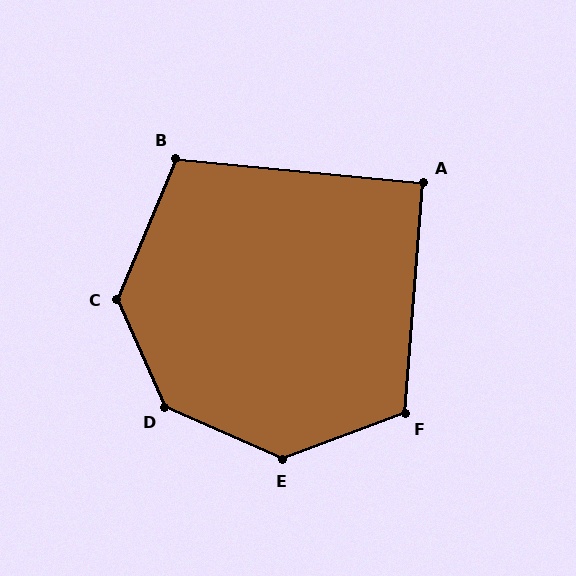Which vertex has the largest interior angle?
D, at approximately 138 degrees.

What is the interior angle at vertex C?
Approximately 133 degrees (obtuse).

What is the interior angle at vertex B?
Approximately 107 degrees (obtuse).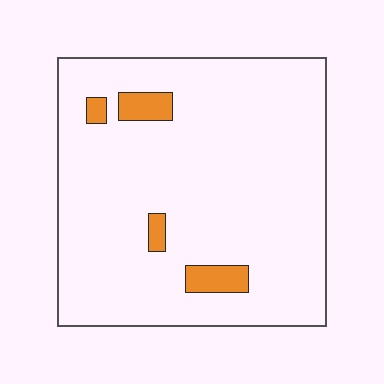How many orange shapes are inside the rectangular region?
4.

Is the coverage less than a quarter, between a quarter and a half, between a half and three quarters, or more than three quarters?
Less than a quarter.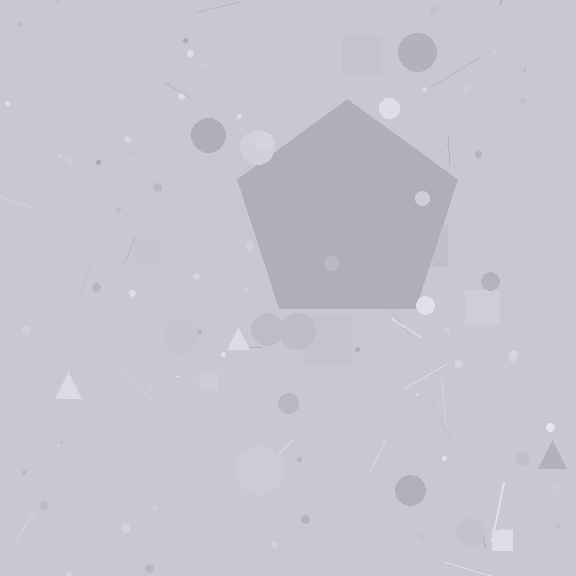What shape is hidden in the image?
A pentagon is hidden in the image.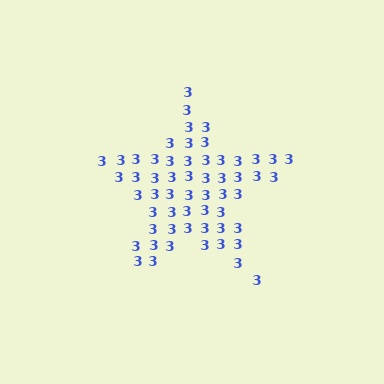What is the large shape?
The large shape is a star.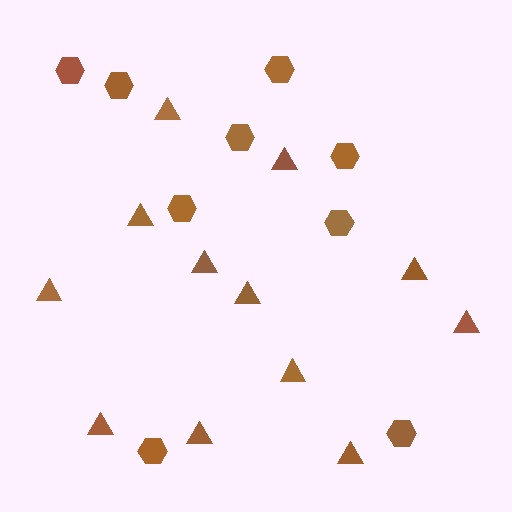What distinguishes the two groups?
There are 2 groups: one group of triangles (12) and one group of hexagons (9).